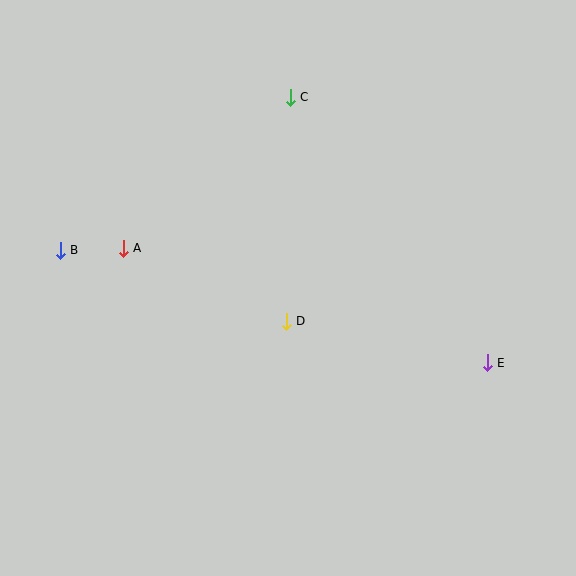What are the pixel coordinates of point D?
Point D is at (286, 321).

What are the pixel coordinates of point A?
Point A is at (123, 248).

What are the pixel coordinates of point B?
Point B is at (60, 250).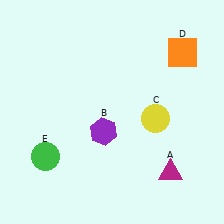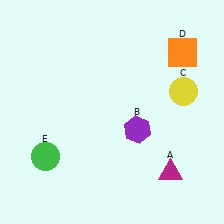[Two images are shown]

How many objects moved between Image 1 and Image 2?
2 objects moved between the two images.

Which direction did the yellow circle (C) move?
The yellow circle (C) moved right.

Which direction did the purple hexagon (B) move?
The purple hexagon (B) moved right.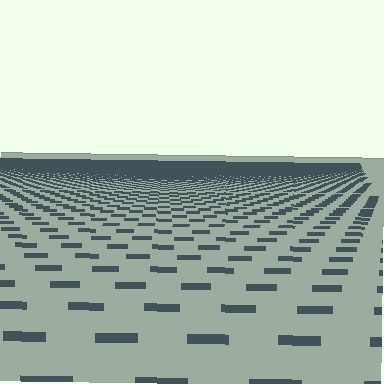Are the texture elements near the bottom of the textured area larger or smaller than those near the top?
Larger. Near the bottom, elements are closer to the viewer and appear at a bigger on-screen size.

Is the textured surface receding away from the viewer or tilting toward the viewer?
The surface is receding away from the viewer. Texture elements get smaller and denser toward the top.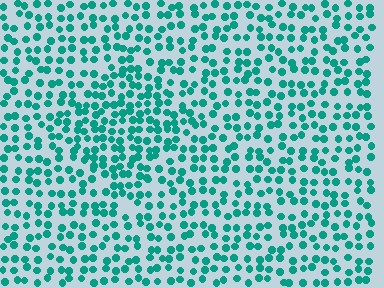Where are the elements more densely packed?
The elements are more densely packed inside the diamond boundary.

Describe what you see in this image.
The image contains small teal elements arranged at two different densities. A diamond-shaped region is visible where the elements are more densely packed than the surrounding area.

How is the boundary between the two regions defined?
The boundary is defined by a change in element density (approximately 1.5x ratio). All elements are the same color, size, and shape.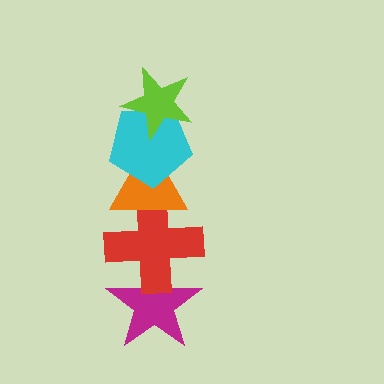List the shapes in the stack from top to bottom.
From top to bottom: the lime star, the cyan pentagon, the orange triangle, the red cross, the magenta star.